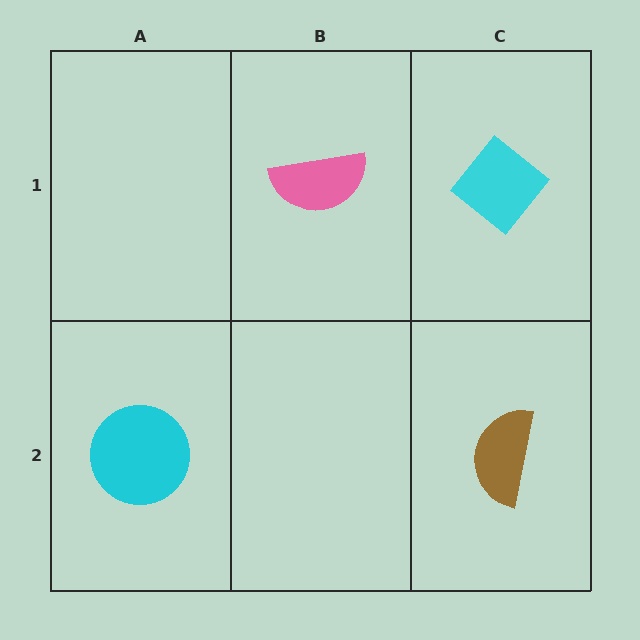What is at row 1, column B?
A pink semicircle.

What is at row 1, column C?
A cyan diamond.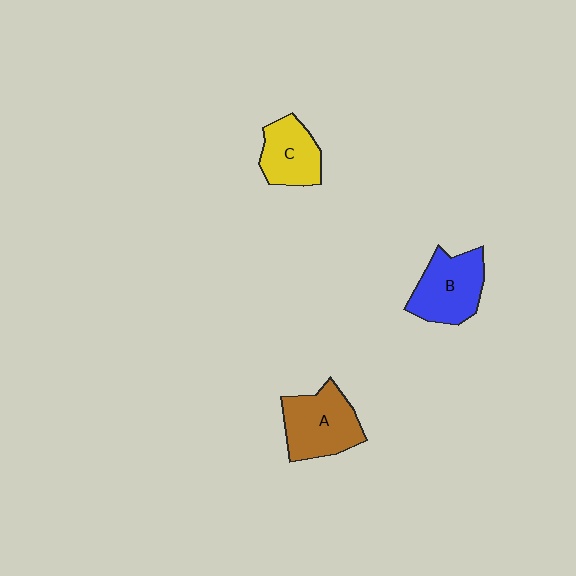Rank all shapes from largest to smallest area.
From largest to smallest: A (brown), B (blue), C (yellow).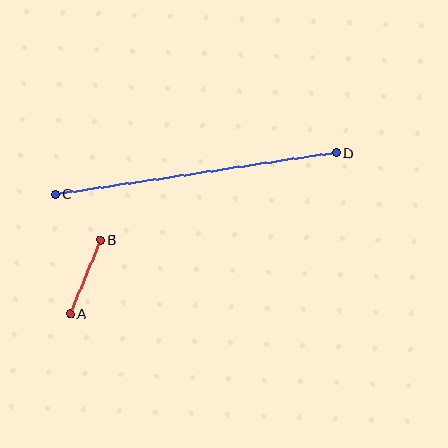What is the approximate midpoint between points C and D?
The midpoint is at approximately (196, 173) pixels.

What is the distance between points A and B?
The distance is approximately 80 pixels.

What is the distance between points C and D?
The distance is approximately 284 pixels.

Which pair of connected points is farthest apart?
Points C and D are farthest apart.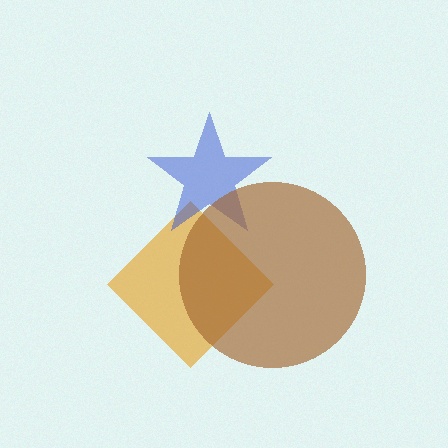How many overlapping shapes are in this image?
There are 3 overlapping shapes in the image.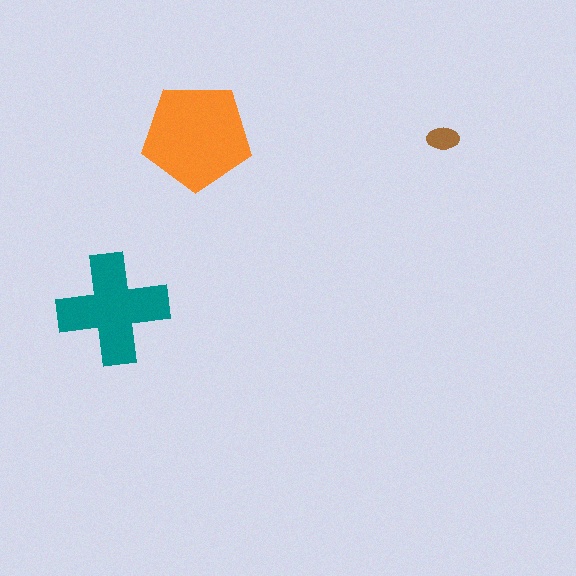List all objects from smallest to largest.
The brown ellipse, the teal cross, the orange pentagon.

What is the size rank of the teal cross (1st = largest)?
2nd.